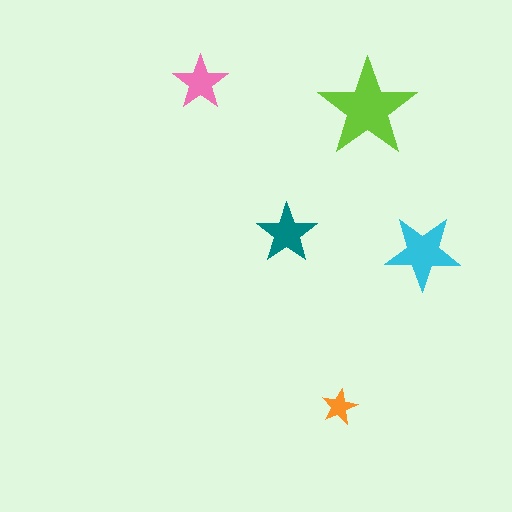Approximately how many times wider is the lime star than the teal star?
About 1.5 times wider.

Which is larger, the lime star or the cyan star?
The lime one.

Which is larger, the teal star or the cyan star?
The cyan one.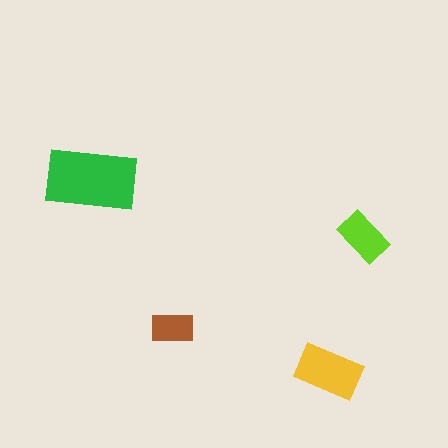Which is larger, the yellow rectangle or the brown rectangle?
The yellow one.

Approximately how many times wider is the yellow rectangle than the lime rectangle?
About 1.5 times wider.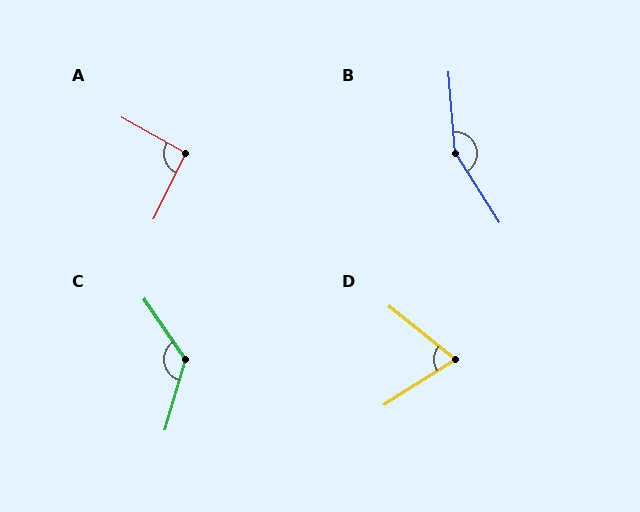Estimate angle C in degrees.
Approximately 129 degrees.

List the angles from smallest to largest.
D (71°), A (93°), C (129°), B (152°).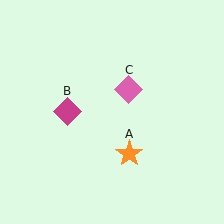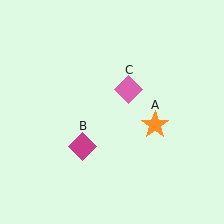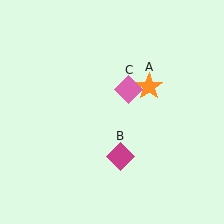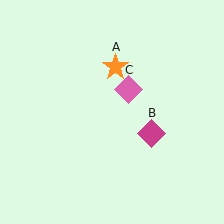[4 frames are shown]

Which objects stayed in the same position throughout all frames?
Pink diamond (object C) remained stationary.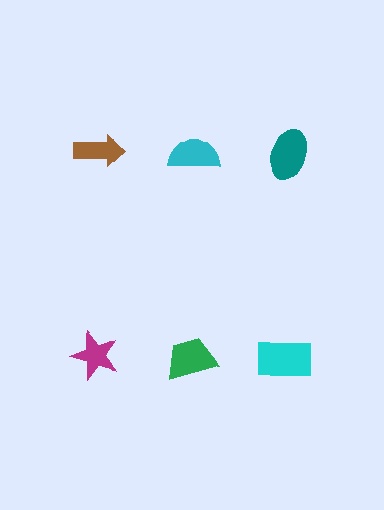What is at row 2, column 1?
A magenta star.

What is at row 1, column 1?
A brown arrow.